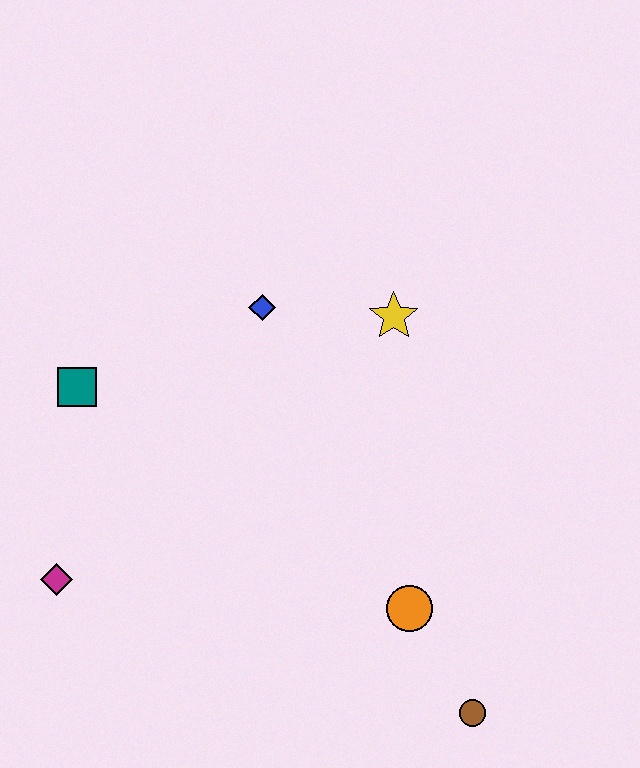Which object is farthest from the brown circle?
The teal square is farthest from the brown circle.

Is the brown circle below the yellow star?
Yes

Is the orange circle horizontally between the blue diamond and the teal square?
No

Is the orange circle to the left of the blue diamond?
No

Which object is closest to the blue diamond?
The yellow star is closest to the blue diamond.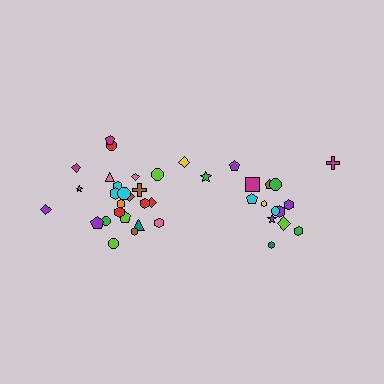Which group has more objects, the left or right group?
The left group.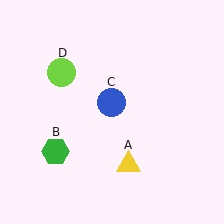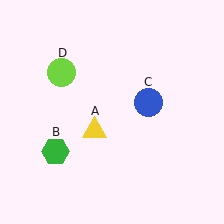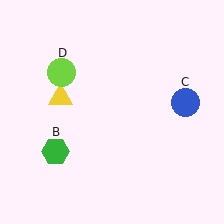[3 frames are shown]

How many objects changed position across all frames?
2 objects changed position: yellow triangle (object A), blue circle (object C).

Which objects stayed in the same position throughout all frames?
Green hexagon (object B) and lime circle (object D) remained stationary.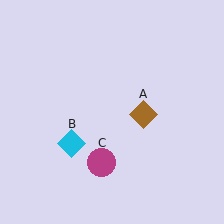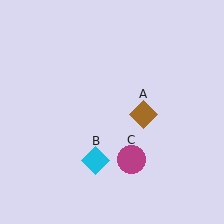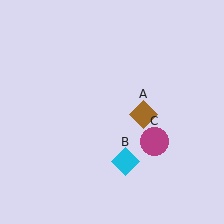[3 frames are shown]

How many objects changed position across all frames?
2 objects changed position: cyan diamond (object B), magenta circle (object C).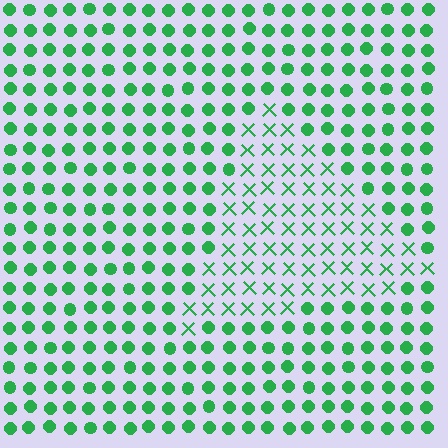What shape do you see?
I see a triangle.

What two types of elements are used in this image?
The image uses X marks inside the triangle region and circles outside it.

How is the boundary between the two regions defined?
The boundary is defined by a change in element shape: X marks inside vs. circles outside. All elements share the same color and spacing.